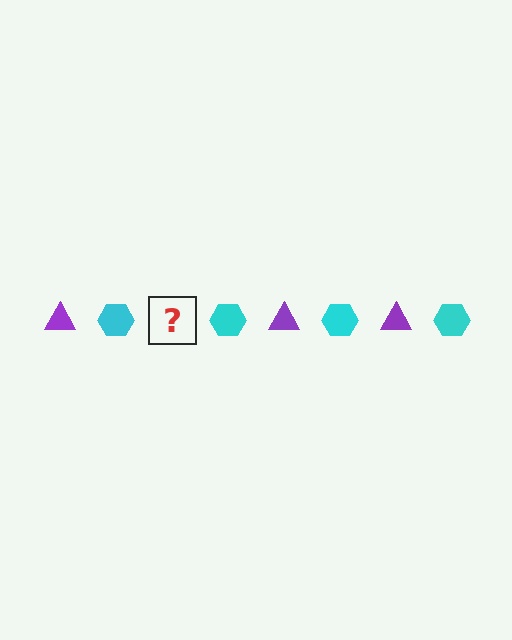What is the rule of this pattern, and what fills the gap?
The rule is that the pattern alternates between purple triangle and cyan hexagon. The gap should be filled with a purple triangle.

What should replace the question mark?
The question mark should be replaced with a purple triangle.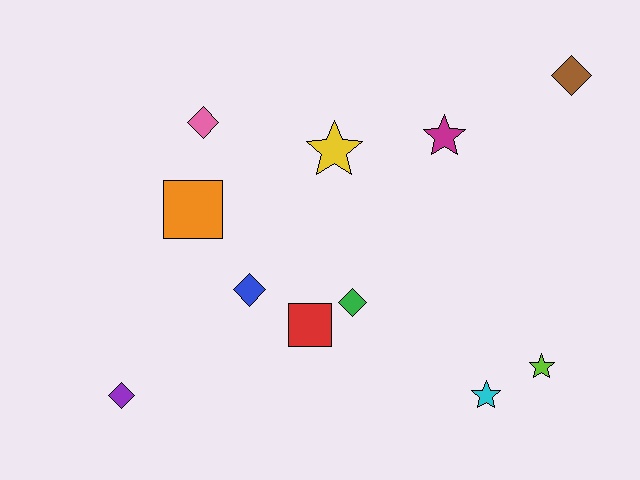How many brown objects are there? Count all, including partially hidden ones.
There is 1 brown object.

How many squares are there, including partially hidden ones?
There are 2 squares.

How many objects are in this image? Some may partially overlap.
There are 11 objects.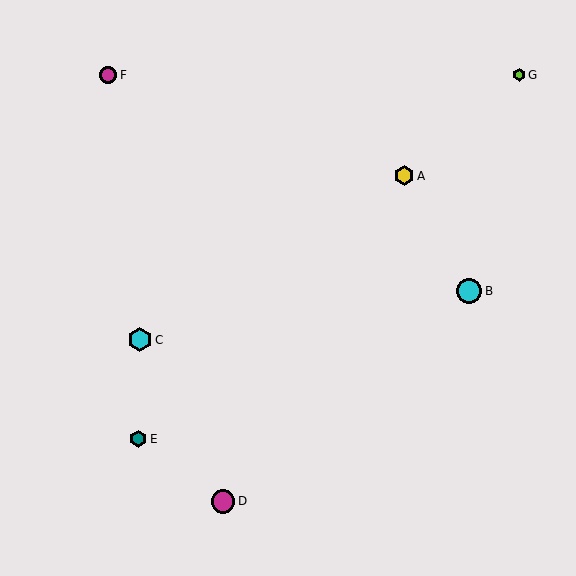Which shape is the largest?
The cyan circle (labeled B) is the largest.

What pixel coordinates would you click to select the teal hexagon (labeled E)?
Click at (138, 439) to select the teal hexagon E.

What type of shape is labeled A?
Shape A is a yellow hexagon.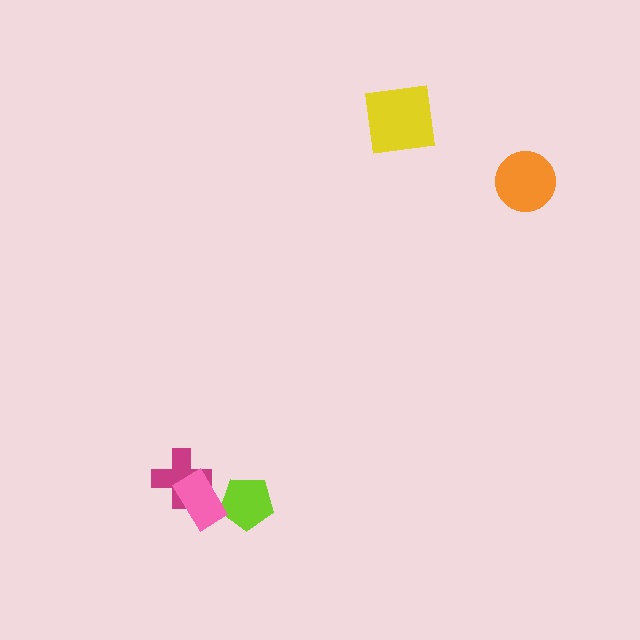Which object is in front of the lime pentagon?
The pink rectangle is in front of the lime pentagon.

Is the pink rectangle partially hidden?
No, no other shape covers it.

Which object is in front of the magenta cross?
The pink rectangle is in front of the magenta cross.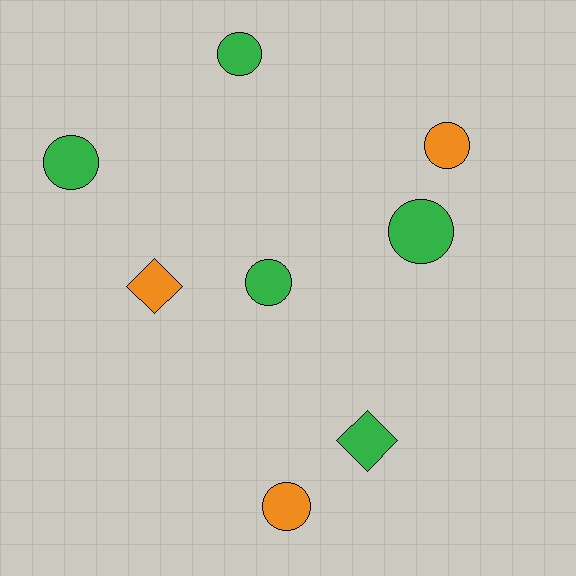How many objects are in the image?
There are 8 objects.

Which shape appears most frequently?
Circle, with 6 objects.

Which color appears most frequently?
Green, with 5 objects.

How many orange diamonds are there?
There is 1 orange diamond.